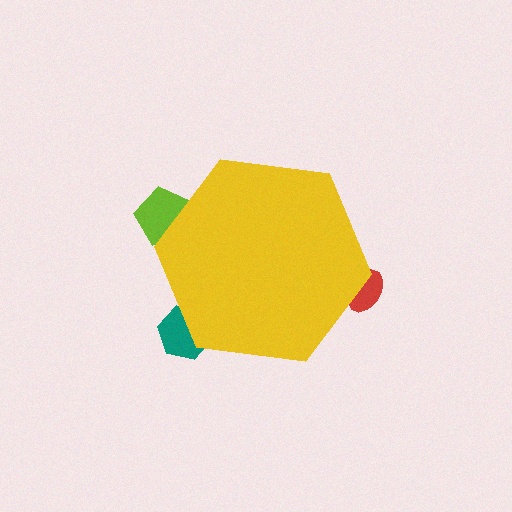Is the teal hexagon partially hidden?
Yes, the teal hexagon is partially hidden behind the yellow hexagon.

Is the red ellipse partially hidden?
Yes, the red ellipse is partially hidden behind the yellow hexagon.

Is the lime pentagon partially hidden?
Yes, the lime pentagon is partially hidden behind the yellow hexagon.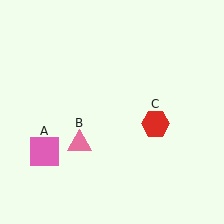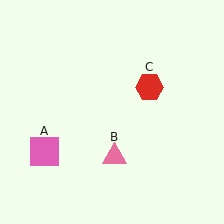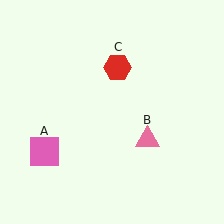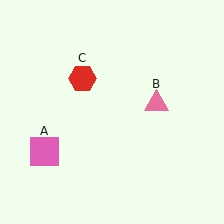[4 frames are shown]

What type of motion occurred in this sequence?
The pink triangle (object B), red hexagon (object C) rotated counterclockwise around the center of the scene.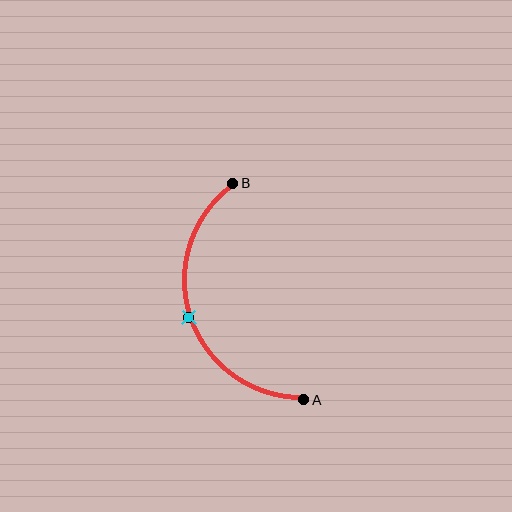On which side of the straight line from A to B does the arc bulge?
The arc bulges to the left of the straight line connecting A and B.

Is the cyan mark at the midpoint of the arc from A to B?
Yes. The cyan mark lies on the arc at equal arc-length from both A and B — it is the arc midpoint.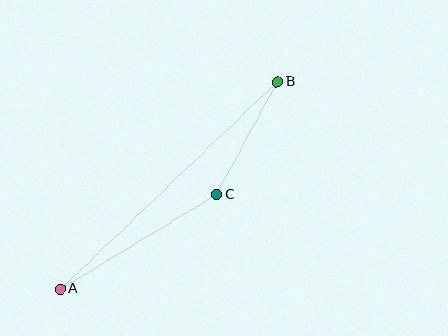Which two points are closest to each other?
Points B and C are closest to each other.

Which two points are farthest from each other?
Points A and B are farthest from each other.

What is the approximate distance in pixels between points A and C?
The distance between A and C is approximately 182 pixels.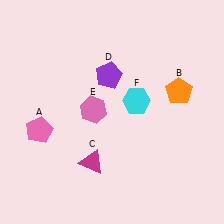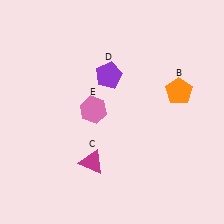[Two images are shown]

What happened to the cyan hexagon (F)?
The cyan hexagon (F) was removed in Image 2. It was in the top-right area of Image 1.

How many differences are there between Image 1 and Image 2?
There are 2 differences between the two images.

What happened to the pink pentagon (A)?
The pink pentagon (A) was removed in Image 2. It was in the bottom-left area of Image 1.